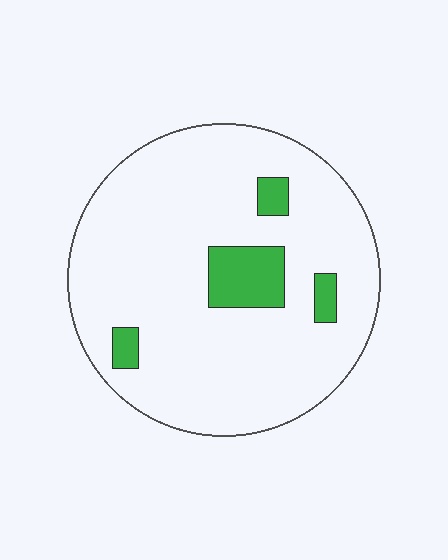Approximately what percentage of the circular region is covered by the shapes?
Approximately 10%.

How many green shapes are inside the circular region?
4.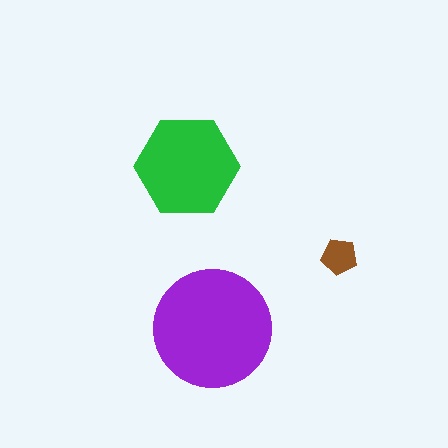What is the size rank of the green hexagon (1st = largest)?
2nd.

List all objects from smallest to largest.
The brown pentagon, the green hexagon, the purple circle.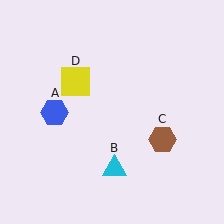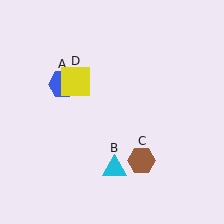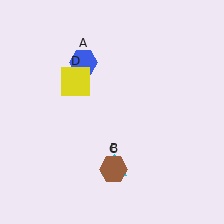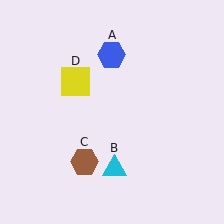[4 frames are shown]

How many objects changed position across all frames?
2 objects changed position: blue hexagon (object A), brown hexagon (object C).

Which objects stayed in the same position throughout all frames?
Cyan triangle (object B) and yellow square (object D) remained stationary.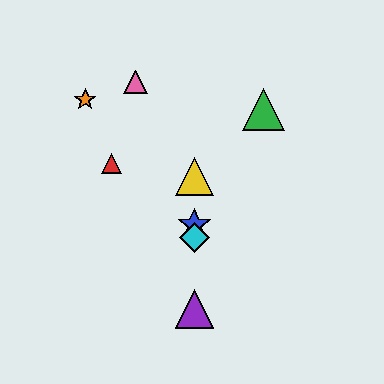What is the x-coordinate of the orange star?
The orange star is at x≈85.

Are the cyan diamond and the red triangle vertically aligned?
No, the cyan diamond is at x≈195 and the red triangle is at x≈112.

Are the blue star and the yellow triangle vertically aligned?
Yes, both are at x≈194.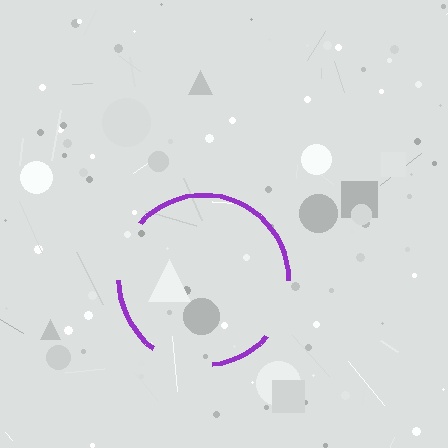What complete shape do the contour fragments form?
The contour fragments form a circle.